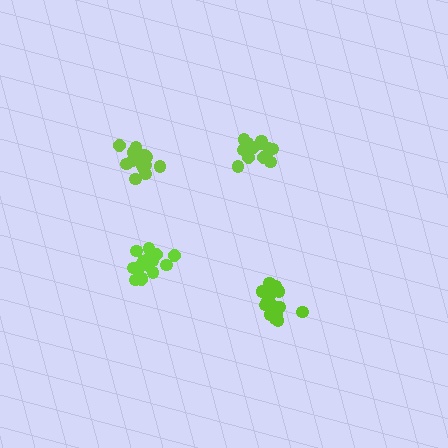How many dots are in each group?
Group 1: 17 dots, Group 2: 16 dots, Group 3: 14 dots, Group 4: 18 dots (65 total).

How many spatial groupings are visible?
There are 4 spatial groupings.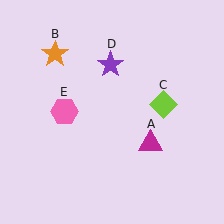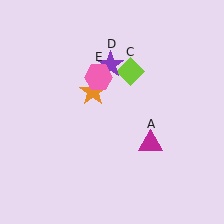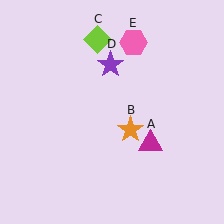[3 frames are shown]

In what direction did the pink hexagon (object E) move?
The pink hexagon (object E) moved up and to the right.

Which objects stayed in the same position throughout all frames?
Magenta triangle (object A) and purple star (object D) remained stationary.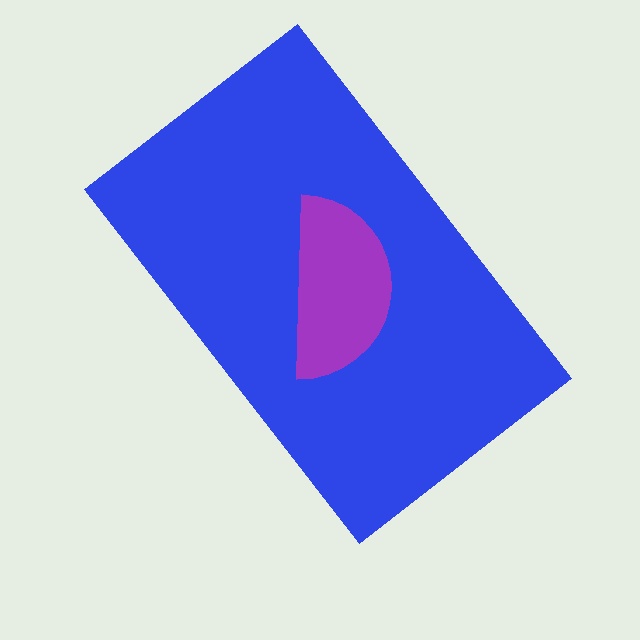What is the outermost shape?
The blue rectangle.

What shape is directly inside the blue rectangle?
The purple semicircle.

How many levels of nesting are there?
2.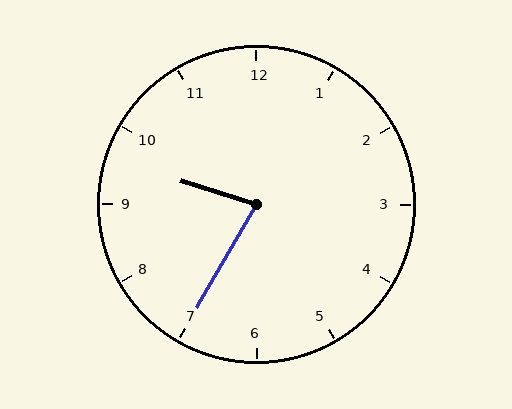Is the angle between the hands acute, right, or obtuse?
It is acute.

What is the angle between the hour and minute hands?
Approximately 78 degrees.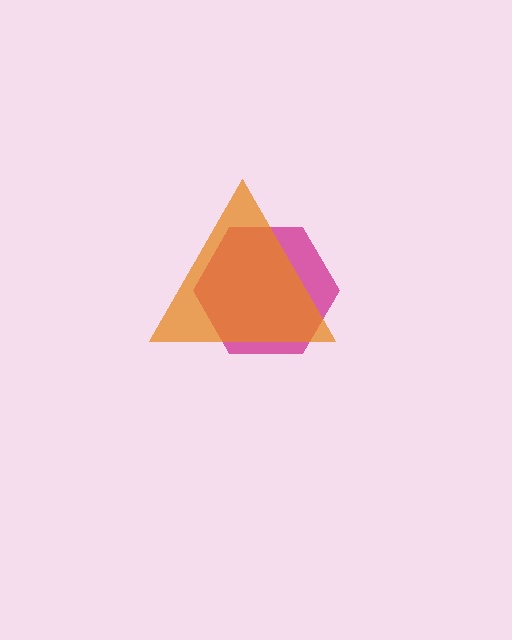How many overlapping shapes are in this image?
There are 2 overlapping shapes in the image.